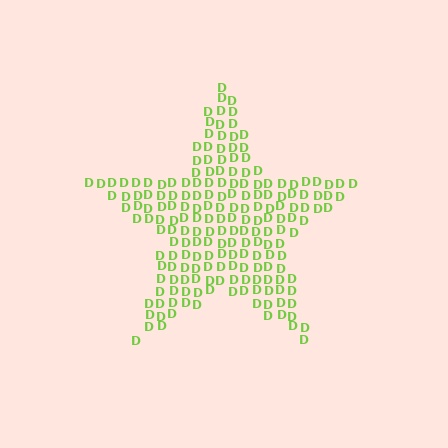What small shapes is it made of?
It is made of small letter D's.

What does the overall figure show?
The overall figure shows a star.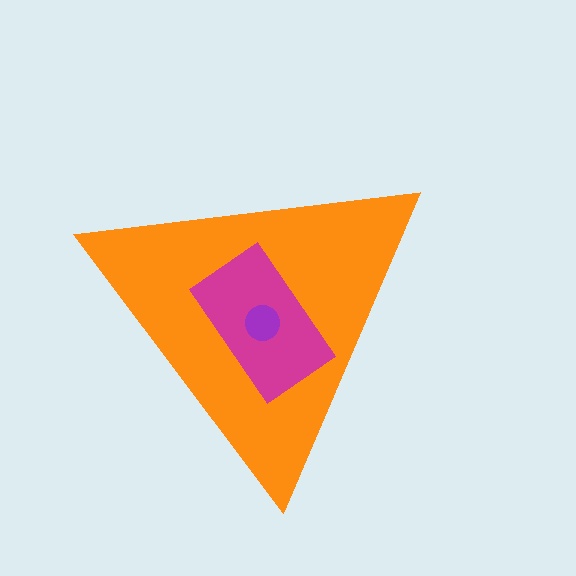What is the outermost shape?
The orange triangle.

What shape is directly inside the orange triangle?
The magenta rectangle.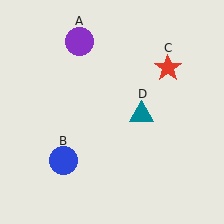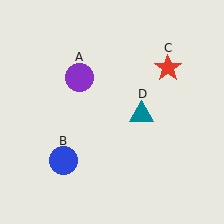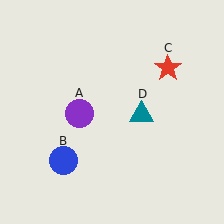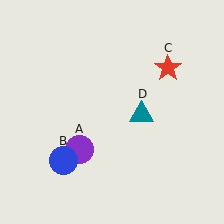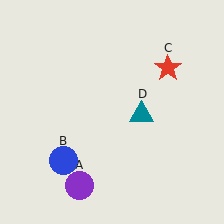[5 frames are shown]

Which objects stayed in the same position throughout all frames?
Blue circle (object B) and red star (object C) and teal triangle (object D) remained stationary.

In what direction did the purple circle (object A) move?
The purple circle (object A) moved down.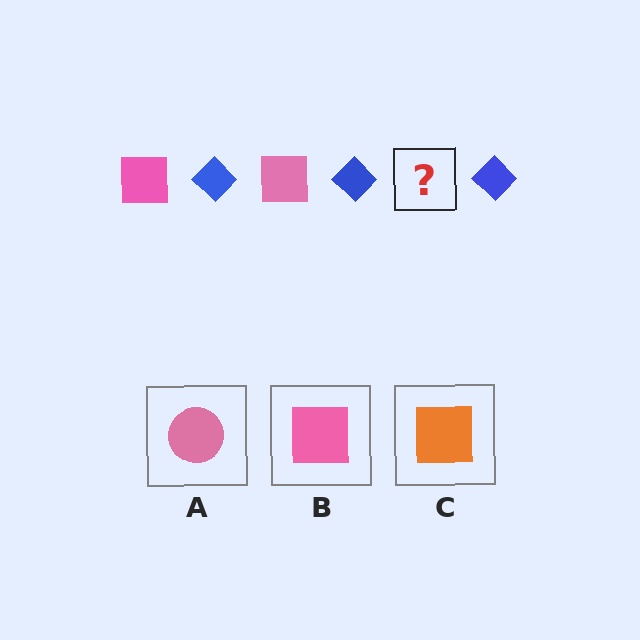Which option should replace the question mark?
Option B.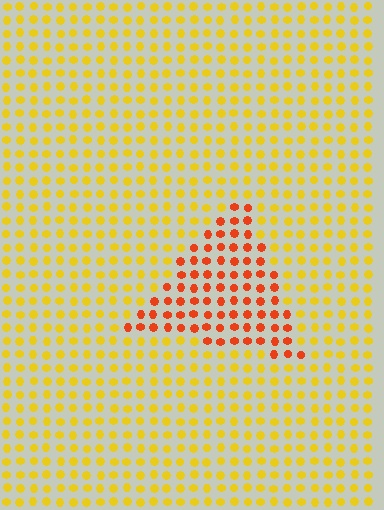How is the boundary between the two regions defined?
The boundary is defined purely by a slight shift in hue (about 40 degrees). Spacing, size, and orientation are identical on both sides.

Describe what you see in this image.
The image is filled with small yellow elements in a uniform arrangement. A triangle-shaped region is visible where the elements are tinted to a slightly different hue, forming a subtle color boundary.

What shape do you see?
I see a triangle.